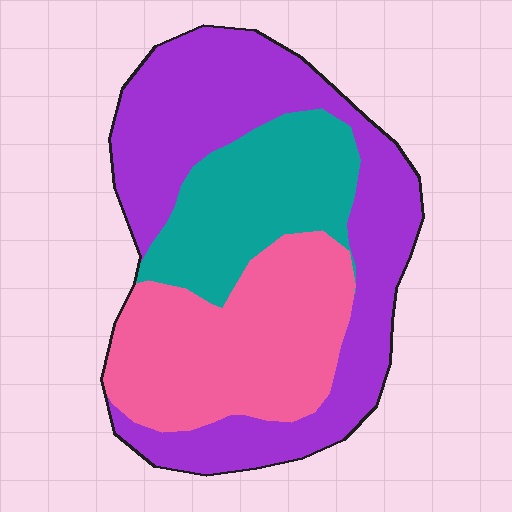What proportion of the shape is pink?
Pink covers around 30% of the shape.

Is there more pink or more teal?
Pink.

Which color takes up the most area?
Purple, at roughly 45%.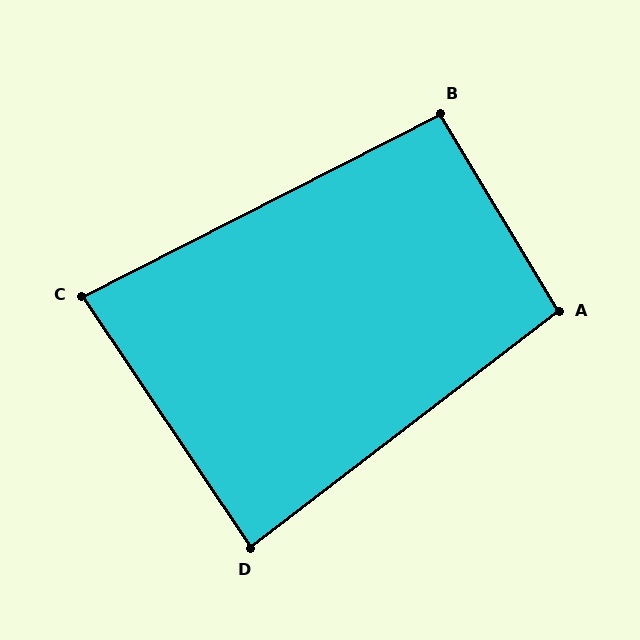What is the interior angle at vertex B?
Approximately 94 degrees (approximately right).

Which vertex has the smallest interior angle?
C, at approximately 83 degrees.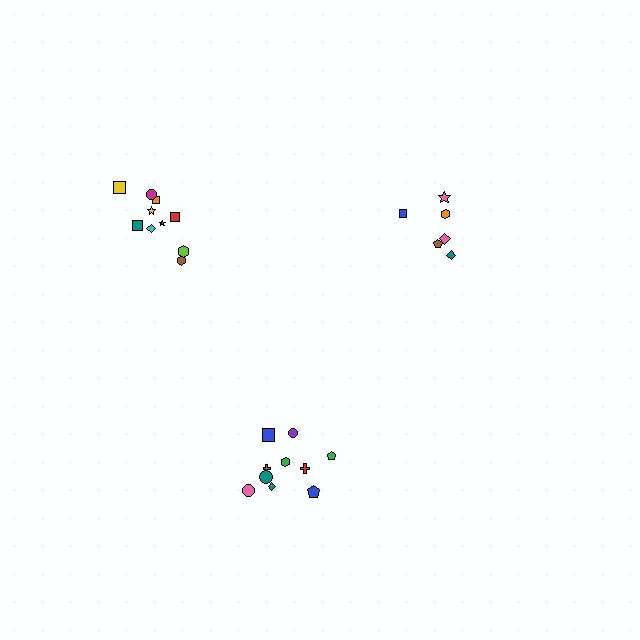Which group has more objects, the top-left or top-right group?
The top-left group.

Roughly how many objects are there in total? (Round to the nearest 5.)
Roughly 25 objects in total.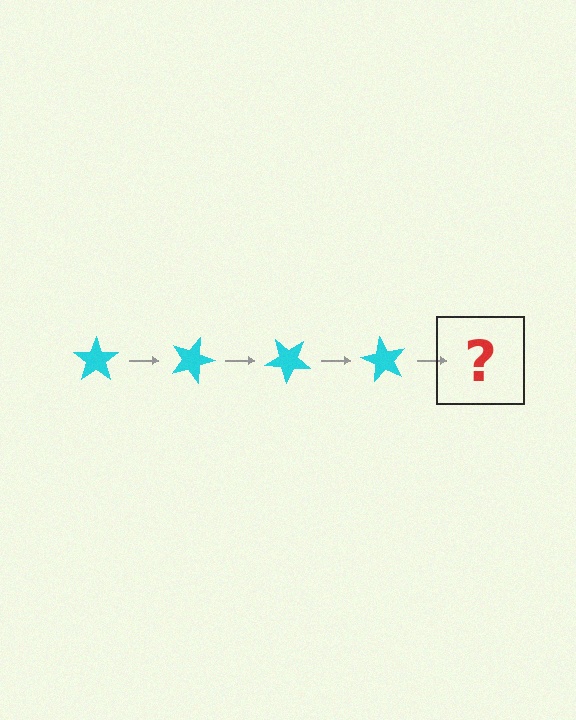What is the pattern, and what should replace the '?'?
The pattern is that the star rotates 20 degrees each step. The '?' should be a cyan star rotated 80 degrees.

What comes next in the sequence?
The next element should be a cyan star rotated 80 degrees.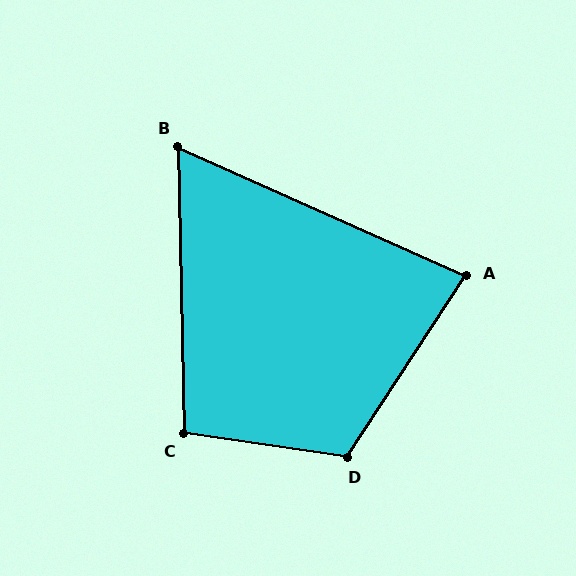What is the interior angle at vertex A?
Approximately 81 degrees (acute).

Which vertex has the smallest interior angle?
B, at approximately 65 degrees.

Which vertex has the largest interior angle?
D, at approximately 115 degrees.